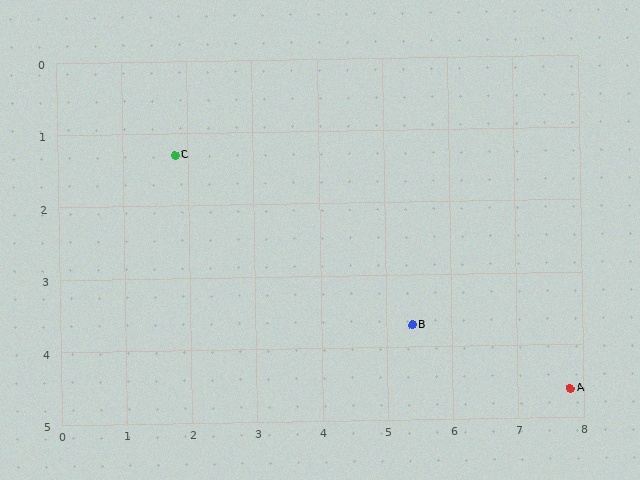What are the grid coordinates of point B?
Point B is at approximately (5.4, 3.7).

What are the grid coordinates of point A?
Point A is at approximately (7.8, 4.6).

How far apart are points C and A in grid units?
Points C and A are about 6.8 grid units apart.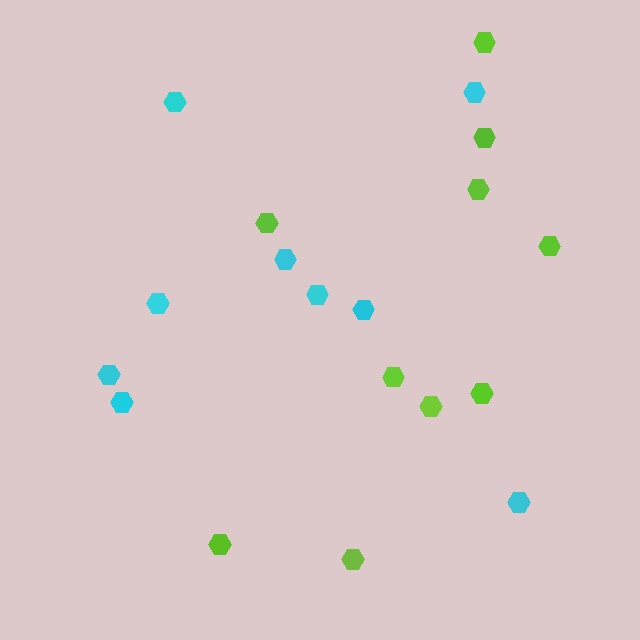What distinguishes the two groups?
There are 2 groups: one group of lime hexagons (10) and one group of cyan hexagons (9).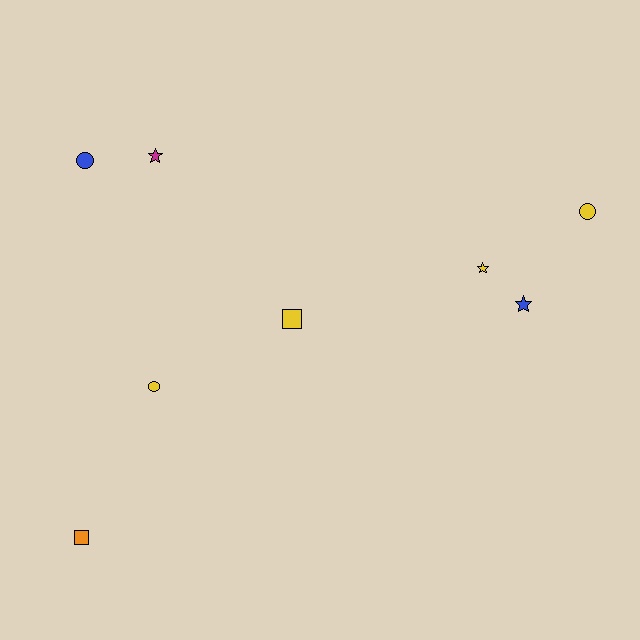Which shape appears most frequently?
Circle, with 3 objects.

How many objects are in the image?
There are 8 objects.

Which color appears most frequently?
Yellow, with 4 objects.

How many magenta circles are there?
There are no magenta circles.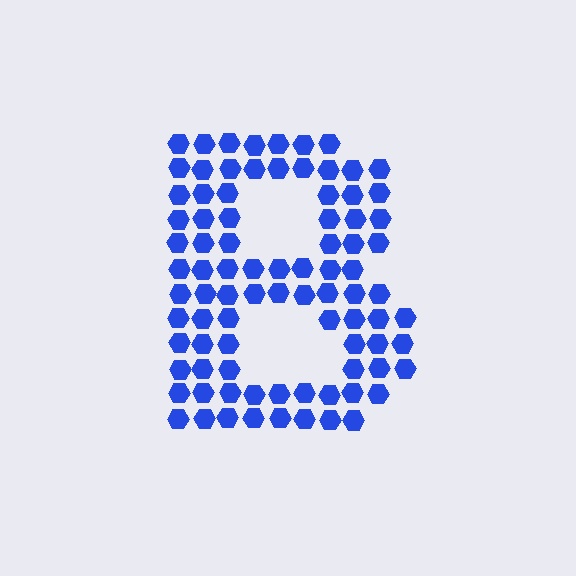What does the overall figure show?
The overall figure shows the letter B.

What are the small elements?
The small elements are hexagons.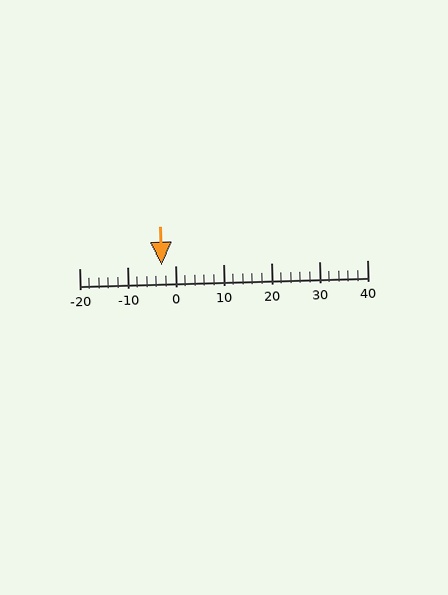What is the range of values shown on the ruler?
The ruler shows values from -20 to 40.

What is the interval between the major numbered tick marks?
The major tick marks are spaced 10 units apart.